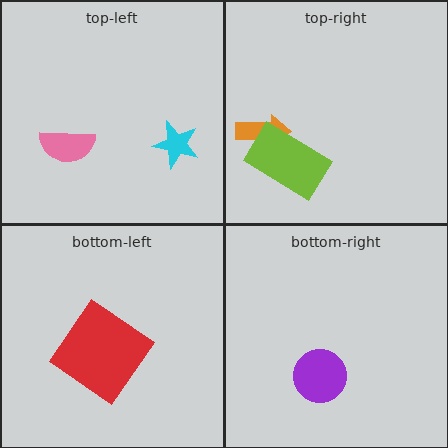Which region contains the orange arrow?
The top-right region.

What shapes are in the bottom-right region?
The purple circle.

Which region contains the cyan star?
The top-left region.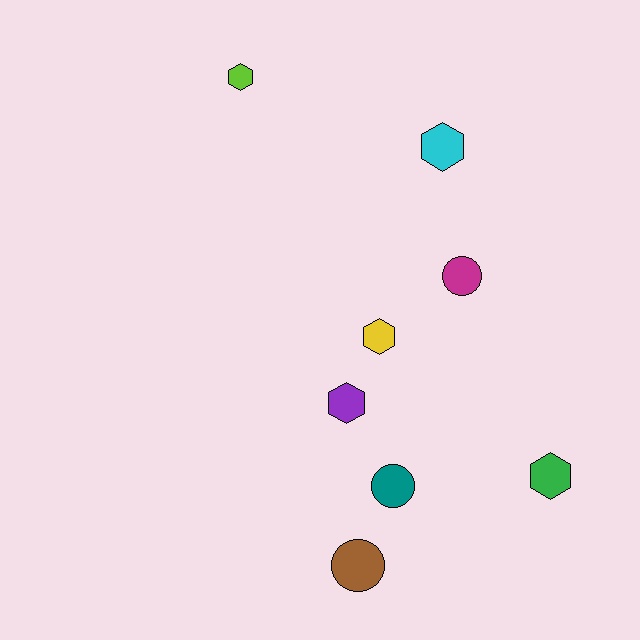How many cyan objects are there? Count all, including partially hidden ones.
There is 1 cyan object.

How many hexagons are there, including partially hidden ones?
There are 5 hexagons.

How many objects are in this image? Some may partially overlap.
There are 8 objects.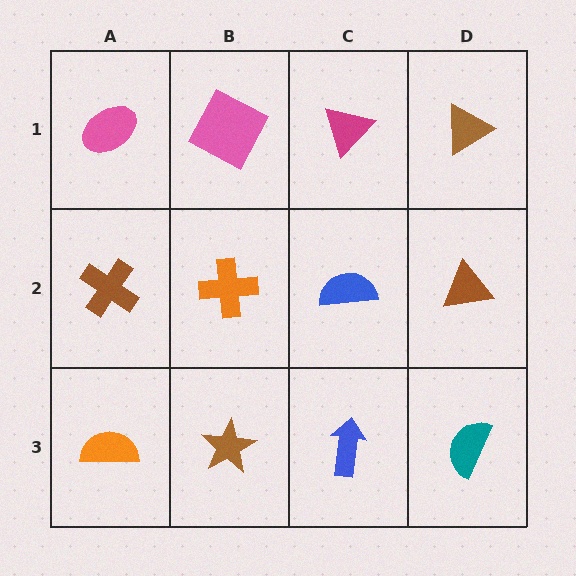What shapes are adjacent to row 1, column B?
An orange cross (row 2, column B), a pink ellipse (row 1, column A), a magenta triangle (row 1, column C).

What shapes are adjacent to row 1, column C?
A blue semicircle (row 2, column C), a pink square (row 1, column B), a brown triangle (row 1, column D).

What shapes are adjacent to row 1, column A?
A brown cross (row 2, column A), a pink square (row 1, column B).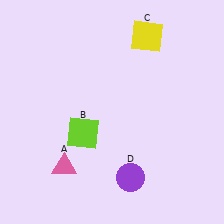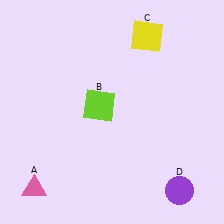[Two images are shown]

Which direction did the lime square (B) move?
The lime square (B) moved up.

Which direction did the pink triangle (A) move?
The pink triangle (A) moved left.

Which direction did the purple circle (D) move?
The purple circle (D) moved right.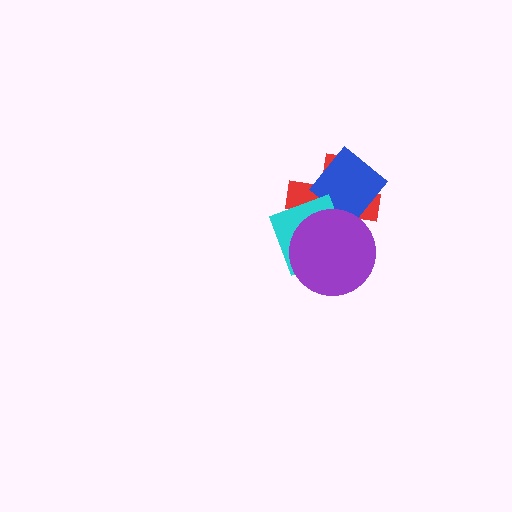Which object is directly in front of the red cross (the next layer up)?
The blue diamond is directly in front of the red cross.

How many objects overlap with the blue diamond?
3 objects overlap with the blue diamond.